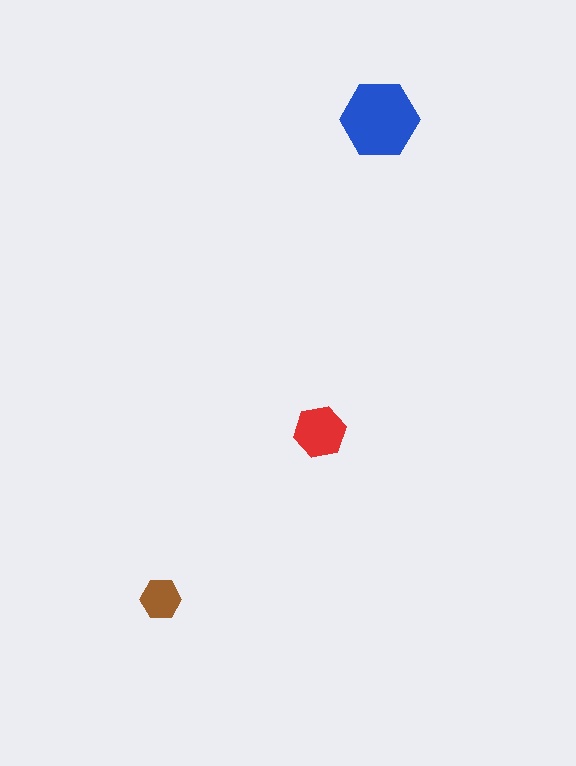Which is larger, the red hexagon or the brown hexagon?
The red one.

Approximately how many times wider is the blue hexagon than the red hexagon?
About 1.5 times wider.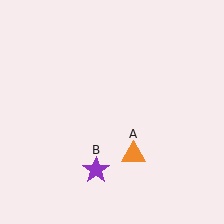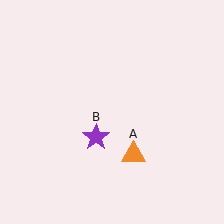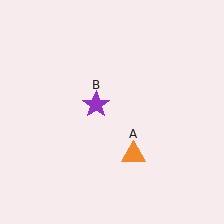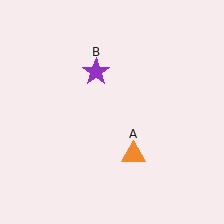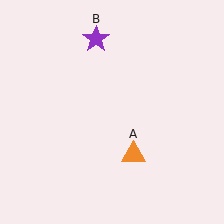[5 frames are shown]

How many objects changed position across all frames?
1 object changed position: purple star (object B).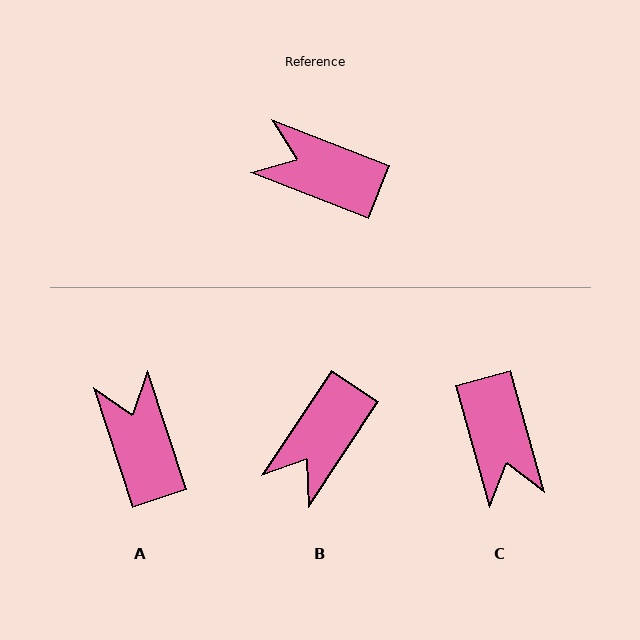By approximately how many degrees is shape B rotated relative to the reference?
Approximately 78 degrees counter-clockwise.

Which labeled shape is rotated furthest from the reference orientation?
C, about 127 degrees away.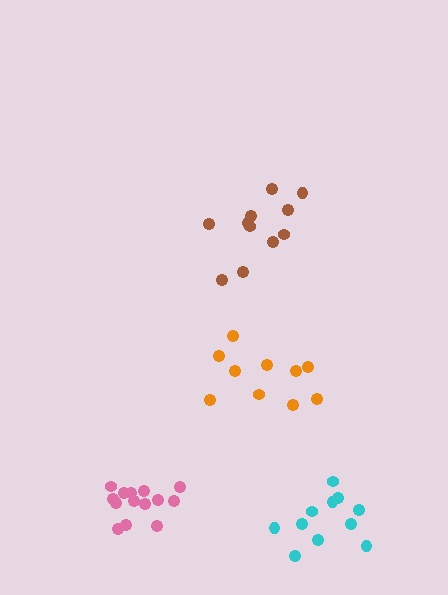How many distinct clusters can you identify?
There are 4 distinct clusters.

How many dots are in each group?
Group 1: 11 dots, Group 2: 10 dots, Group 3: 11 dots, Group 4: 14 dots (46 total).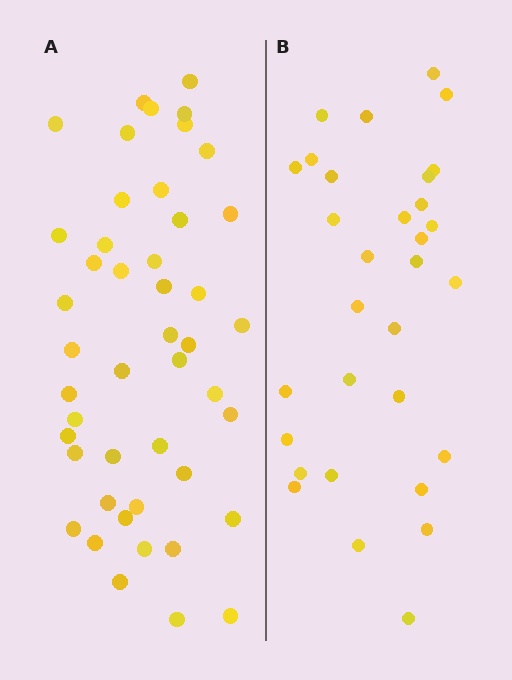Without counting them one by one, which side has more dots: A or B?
Region A (the left region) has more dots.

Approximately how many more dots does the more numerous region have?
Region A has approximately 15 more dots than region B.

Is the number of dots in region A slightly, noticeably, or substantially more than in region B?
Region A has substantially more. The ratio is roughly 1.5 to 1.